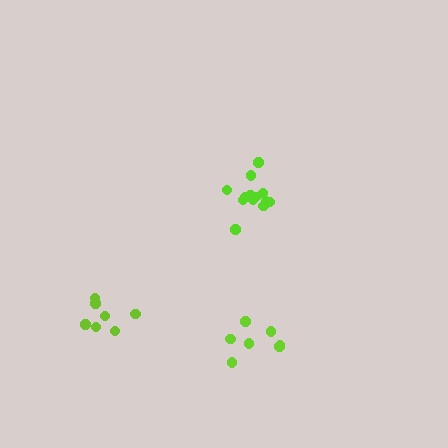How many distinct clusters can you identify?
There are 3 distinct clusters.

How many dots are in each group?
Group 1: 7 dots, Group 2: 7 dots, Group 3: 13 dots (27 total).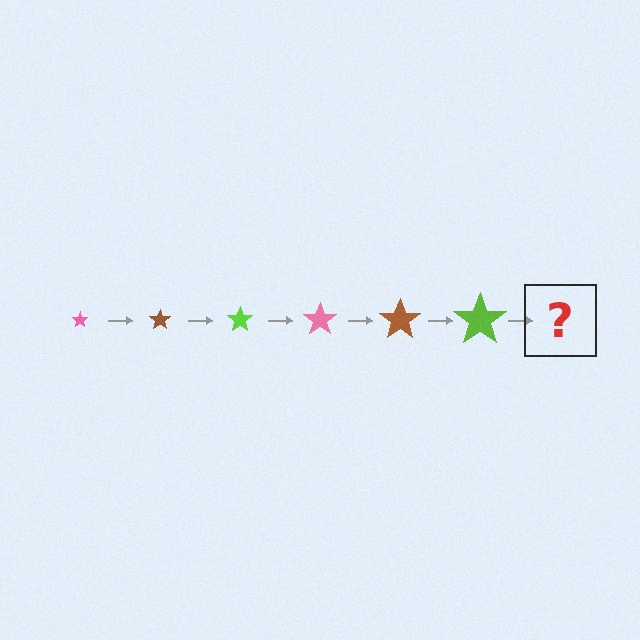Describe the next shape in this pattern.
It should be a pink star, larger than the previous one.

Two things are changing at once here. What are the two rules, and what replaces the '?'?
The two rules are that the star grows larger each step and the color cycles through pink, brown, and lime. The '?' should be a pink star, larger than the previous one.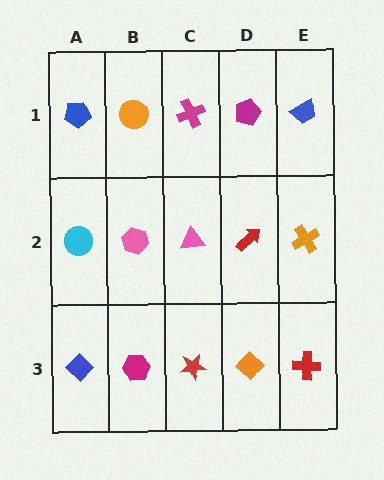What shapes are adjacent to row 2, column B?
An orange circle (row 1, column B), a magenta hexagon (row 3, column B), a cyan circle (row 2, column A), a pink triangle (row 2, column C).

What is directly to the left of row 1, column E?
A magenta pentagon.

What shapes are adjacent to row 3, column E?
An orange cross (row 2, column E), an orange diamond (row 3, column D).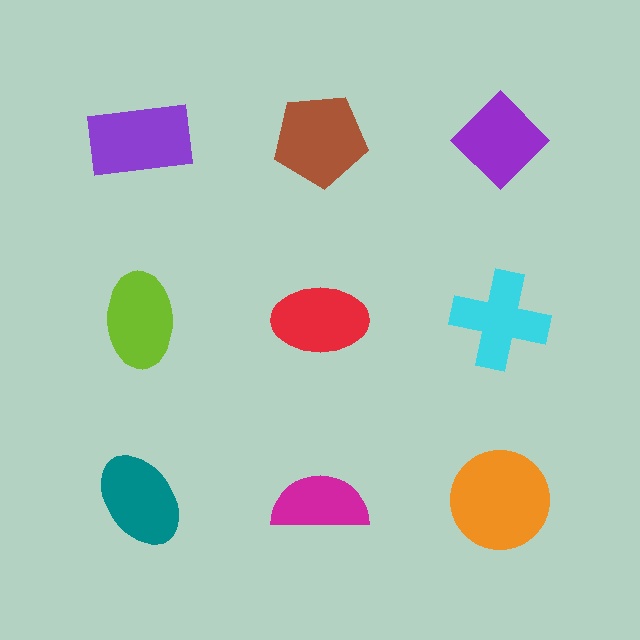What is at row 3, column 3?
An orange circle.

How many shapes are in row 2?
3 shapes.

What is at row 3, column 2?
A magenta semicircle.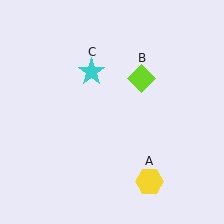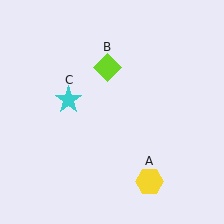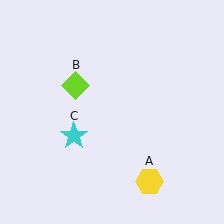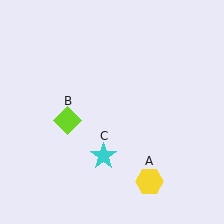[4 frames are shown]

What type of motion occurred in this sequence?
The lime diamond (object B), cyan star (object C) rotated counterclockwise around the center of the scene.